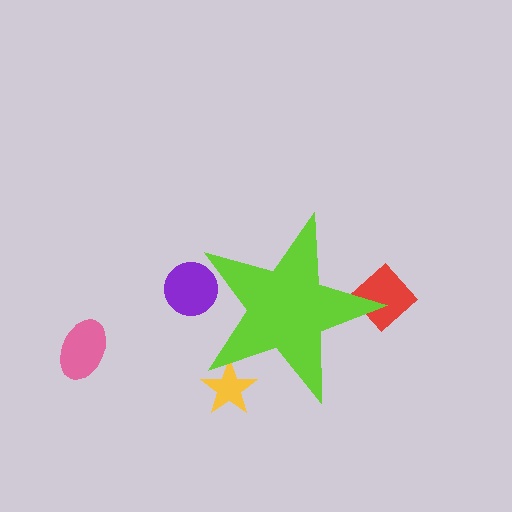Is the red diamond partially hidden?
Yes, the red diamond is partially hidden behind the lime star.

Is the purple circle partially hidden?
Yes, the purple circle is partially hidden behind the lime star.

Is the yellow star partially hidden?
Yes, the yellow star is partially hidden behind the lime star.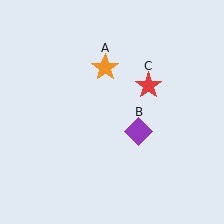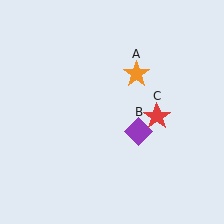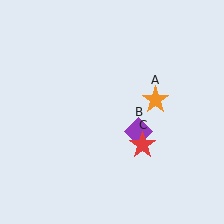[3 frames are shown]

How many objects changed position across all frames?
2 objects changed position: orange star (object A), red star (object C).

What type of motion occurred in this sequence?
The orange star (object A), red star (object C) rotated clockwise around the center of the scene.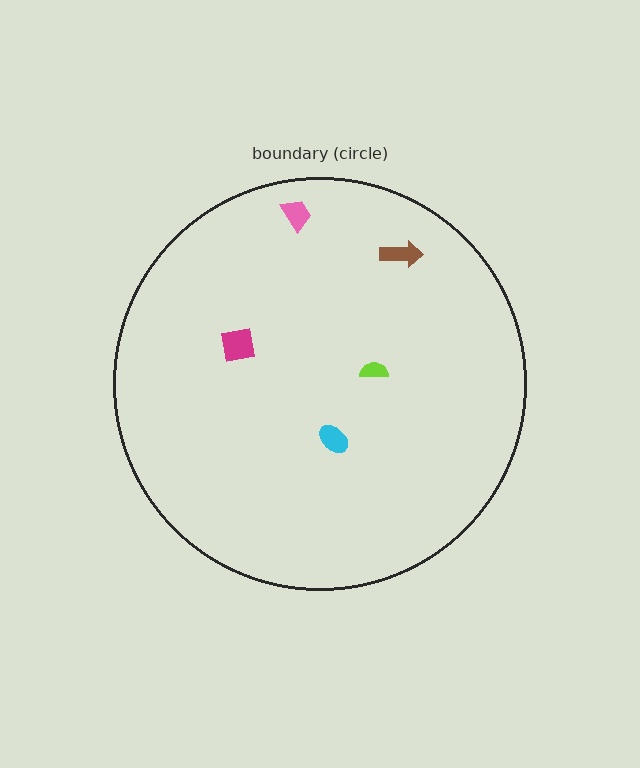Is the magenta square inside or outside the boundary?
Inside.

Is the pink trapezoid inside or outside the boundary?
Inside.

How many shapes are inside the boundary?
5 inside, 0 outside.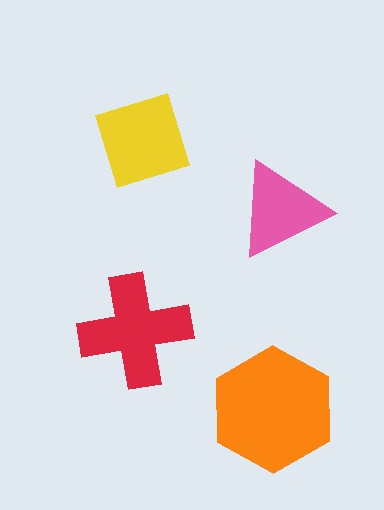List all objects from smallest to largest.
The pink triangle, the yellow square, the red cross, the orange hexagon.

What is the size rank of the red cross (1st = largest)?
2nd.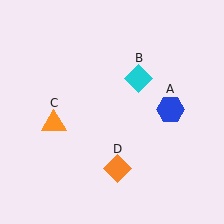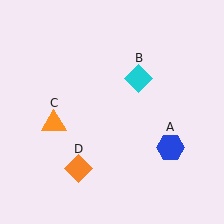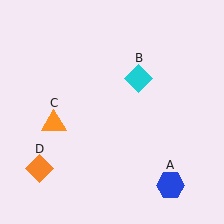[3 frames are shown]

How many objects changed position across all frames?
2 objects changed position: blue hexagon (object A), orange diamond (object D).